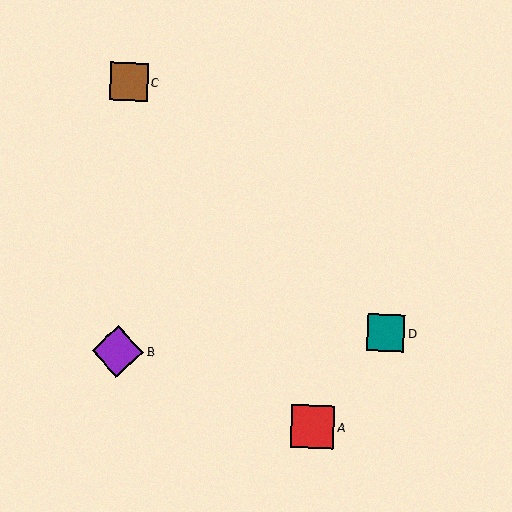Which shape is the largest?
The purple diamond (labeled B) is the largest.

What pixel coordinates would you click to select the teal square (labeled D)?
Click at (386, 333) to select the teal square D.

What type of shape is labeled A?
Shape A is a red square.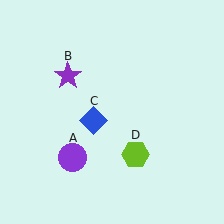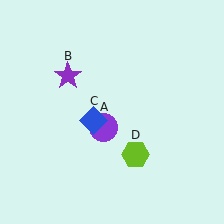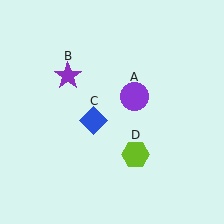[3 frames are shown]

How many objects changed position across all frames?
1 object changed position: purple circle (object A).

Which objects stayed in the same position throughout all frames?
Purple star (object B) and blue diamond (object C) and lime hexagon (object D) remained stationary.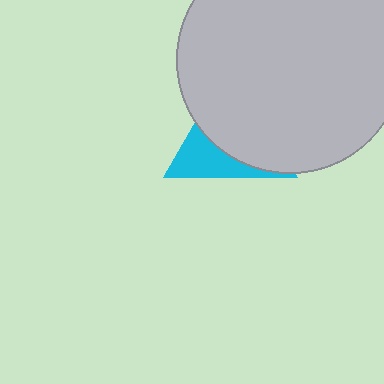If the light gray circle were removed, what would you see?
You would see the complete cyan triangle.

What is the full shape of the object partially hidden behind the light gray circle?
The partially hidden object is a cyan triangle.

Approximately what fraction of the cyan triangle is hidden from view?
Roughly 66% of the cyan triangle is hidden behind the light gray circle.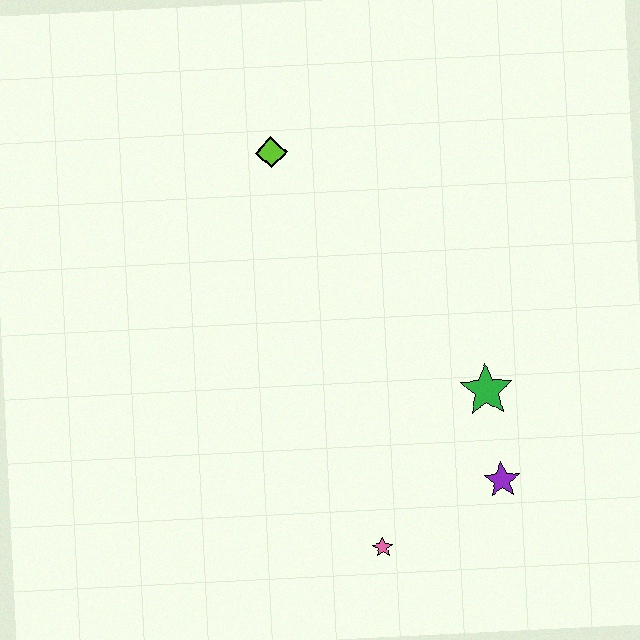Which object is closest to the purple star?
The green star is closest to the purple star.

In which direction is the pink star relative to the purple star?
The pink star is to the left of the purple star.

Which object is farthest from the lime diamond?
The pink star is farthest from the lime diamond.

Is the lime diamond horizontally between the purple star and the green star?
No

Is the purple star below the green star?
Yes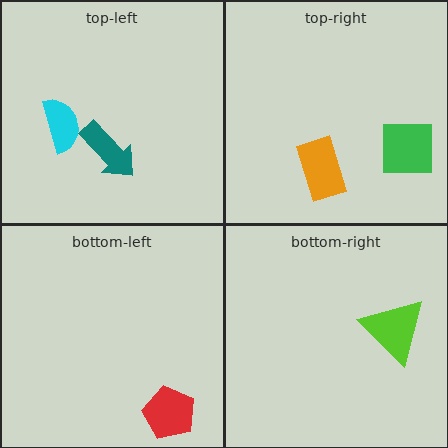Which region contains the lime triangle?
The bottom-right region.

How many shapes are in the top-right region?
2.